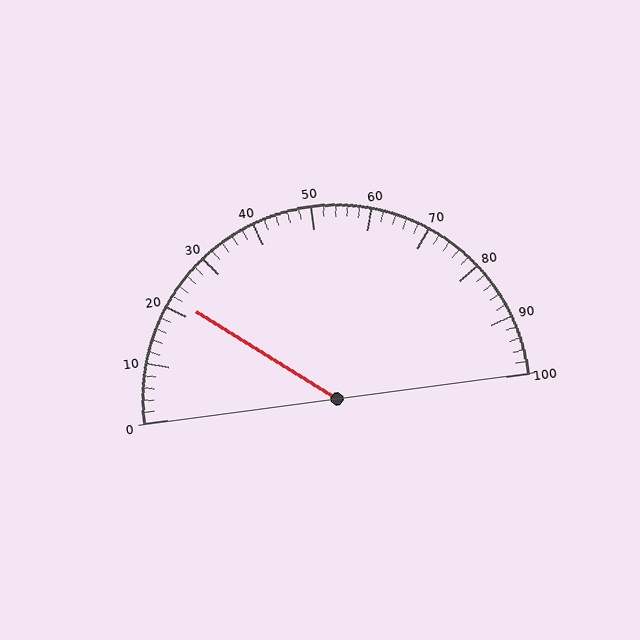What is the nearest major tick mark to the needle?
The nearest major tick mark is 20.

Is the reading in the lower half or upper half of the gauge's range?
The reading is in the lower half of the range (0 to 100).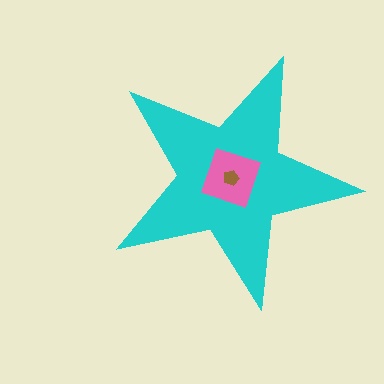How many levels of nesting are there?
3.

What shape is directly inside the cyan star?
The pink diamond.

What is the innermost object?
The brown pentagon.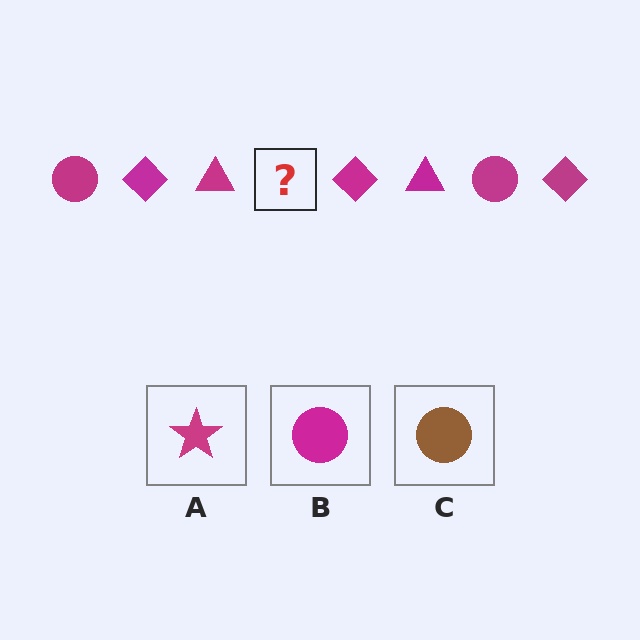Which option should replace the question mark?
Option B.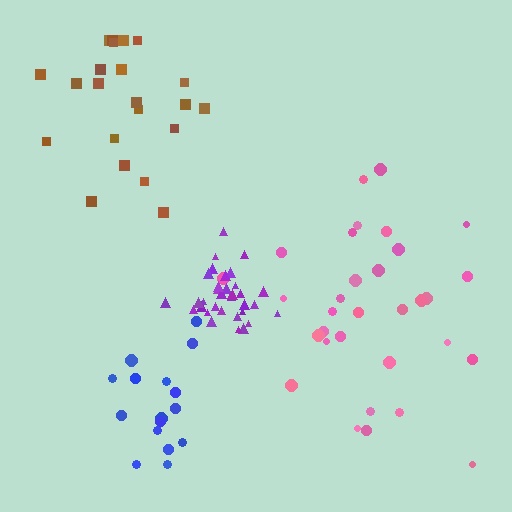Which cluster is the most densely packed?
Purple.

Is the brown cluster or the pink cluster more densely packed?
Brown.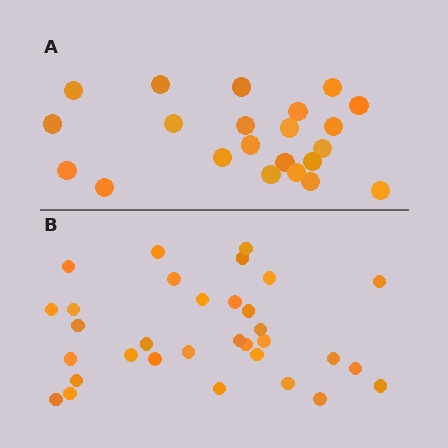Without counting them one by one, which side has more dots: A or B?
Region B (the bottom region) has more dots.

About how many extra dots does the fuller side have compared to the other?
Region B has roughly 10 or so more dots than region A.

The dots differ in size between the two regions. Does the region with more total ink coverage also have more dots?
No. Region A has more total ink coverage because its dots are larger, but region B actually contains more individual dots. Total area can be misleading — the number of items is what matters here.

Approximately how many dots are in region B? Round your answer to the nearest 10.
About 30 dots. (The exact count is 32, which rounds to 30.)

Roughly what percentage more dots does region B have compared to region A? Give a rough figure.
About 45% more.